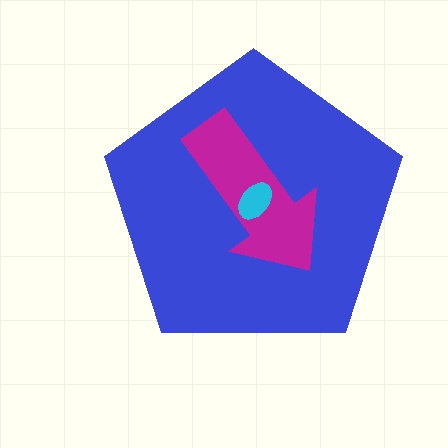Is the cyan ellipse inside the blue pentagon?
Yes.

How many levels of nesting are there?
3.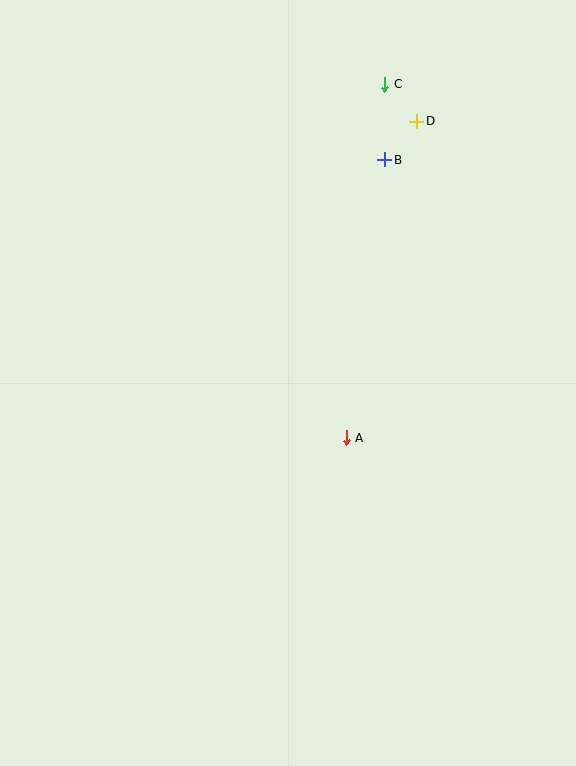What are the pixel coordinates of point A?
Point A is at (346, 438).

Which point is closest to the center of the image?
Point A at (346, 438) is closest to the center.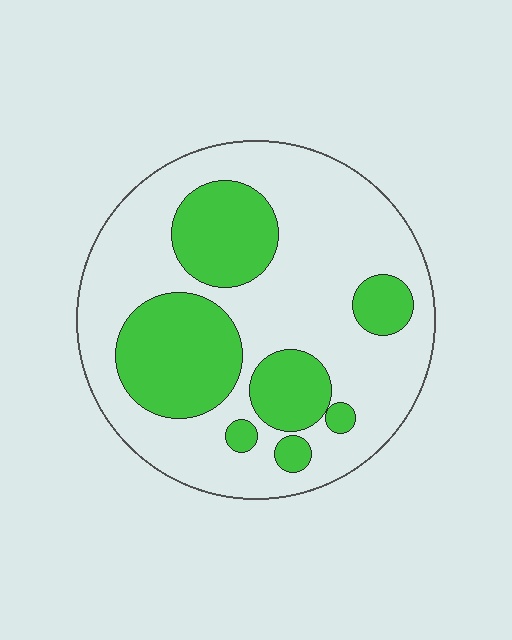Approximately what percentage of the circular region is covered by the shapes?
Approximately 35%.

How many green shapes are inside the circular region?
7.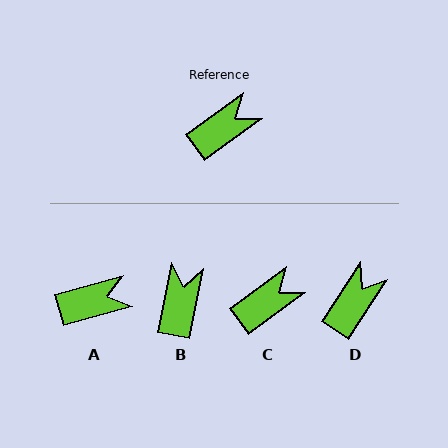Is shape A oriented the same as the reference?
No, it is off by about 21 degrees.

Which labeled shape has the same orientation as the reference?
C.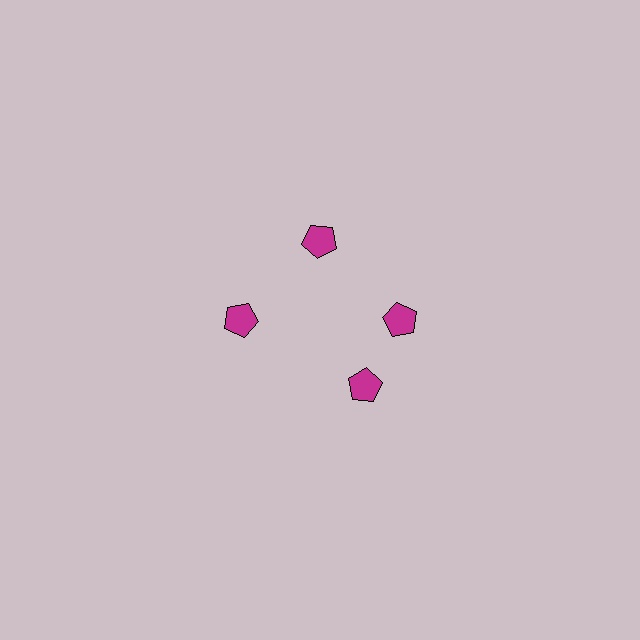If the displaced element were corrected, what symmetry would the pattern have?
It would have 4-fold rotational symmetry — the pattern would map onto itself every 90 degrees.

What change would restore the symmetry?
The symmetry would be restored by rotating it back into even spacing with its neighbors so that all 4 pentagons sit at equal angles and equal distance from the center.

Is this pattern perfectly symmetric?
No. The 4 magenta pentagons are arranged in a ring, but one element near the 6 o'clock position is rotated out of alignment along the ring, breaking the 4-fold rotational symmetry.